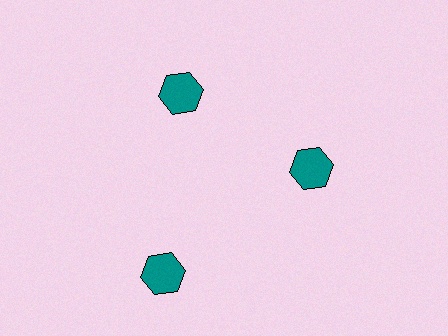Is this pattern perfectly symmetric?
No. The 3 teal hexagons are arranged in a ring, but one element near the 7 o'clock position is pushed outward from the center, breaking the 3-fold rotational symmetry.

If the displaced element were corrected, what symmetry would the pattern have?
It would have 3-fold rotational symmetry — the pattern would map onto itself every 120 degrees.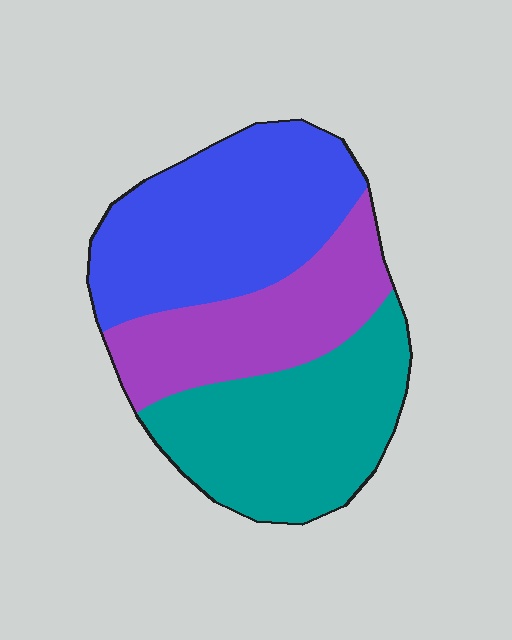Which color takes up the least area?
Purple, at roughly 25%.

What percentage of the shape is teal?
Teal takes up about one third (1/3) of the shape.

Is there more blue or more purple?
Blue.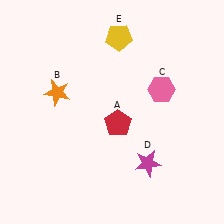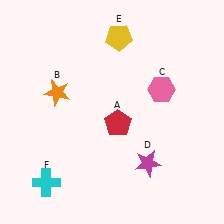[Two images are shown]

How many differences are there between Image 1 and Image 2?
There is 1 difference between the two images.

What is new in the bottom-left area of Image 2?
A cyan cross (F) was added in the bottom-left area of Image 2.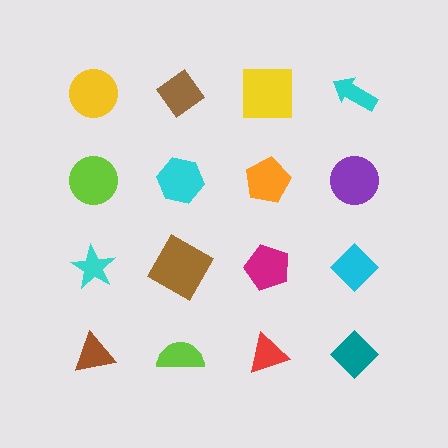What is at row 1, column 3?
A yellow square.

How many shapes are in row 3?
4 shapes.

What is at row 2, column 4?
A purple circle.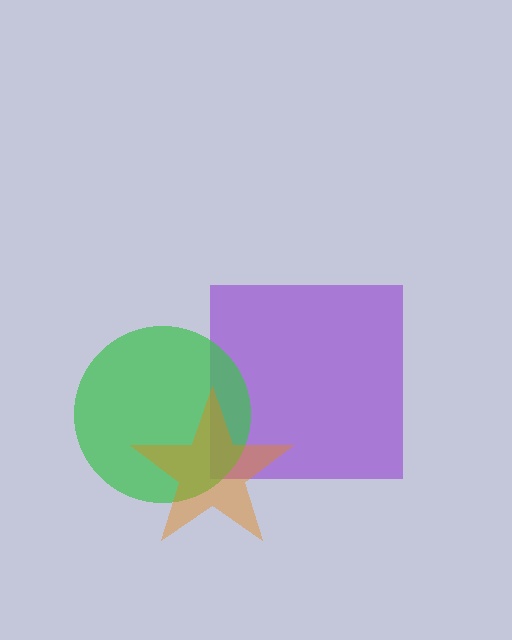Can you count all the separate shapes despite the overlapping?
Yes, there are 3 separate shapes.